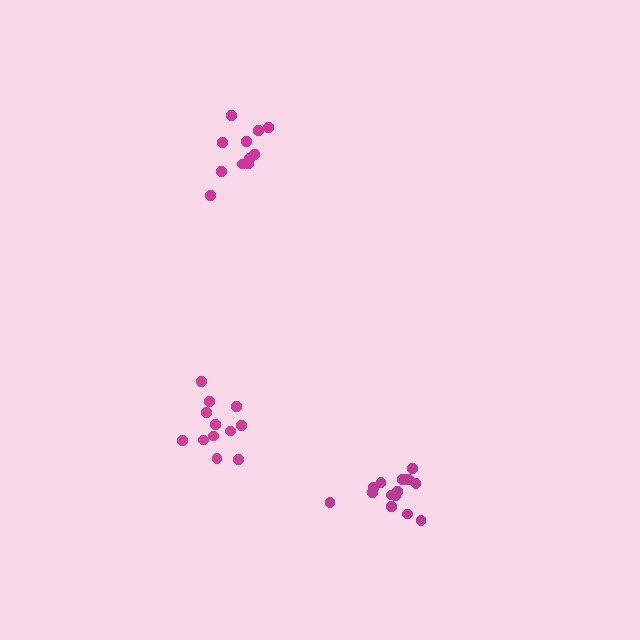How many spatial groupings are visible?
There are 3 spatial groupings.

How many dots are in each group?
Group 1: 12 dots, Group 2: 11 dots, Group 3: 14 dots (37 total).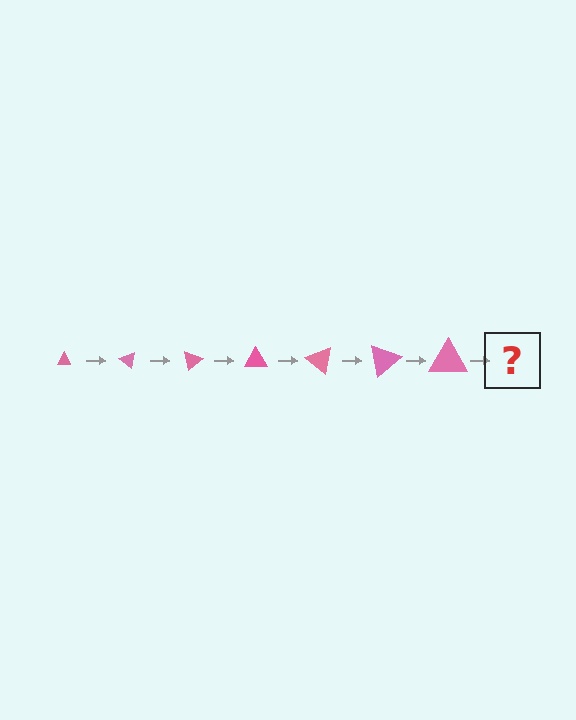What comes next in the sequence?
The next element should be a triangle, larger than the previous one and rotated 280 degrees from the start.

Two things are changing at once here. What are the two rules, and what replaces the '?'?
The two rules are that the triangle grows larger each step and it rotates 40 degrees each step. The '?' should be a triangle, larger than the previous one and rotated 280 degrees from the start.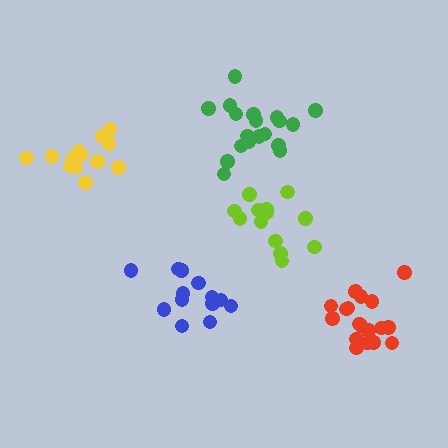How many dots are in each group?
Group 1: 19 dots, Group 2: 18 dots, Group 3: 13 dots, Group 4: 13 dots, Group 5: 13 dots (76 total).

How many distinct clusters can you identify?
There are 5 distinct clusters.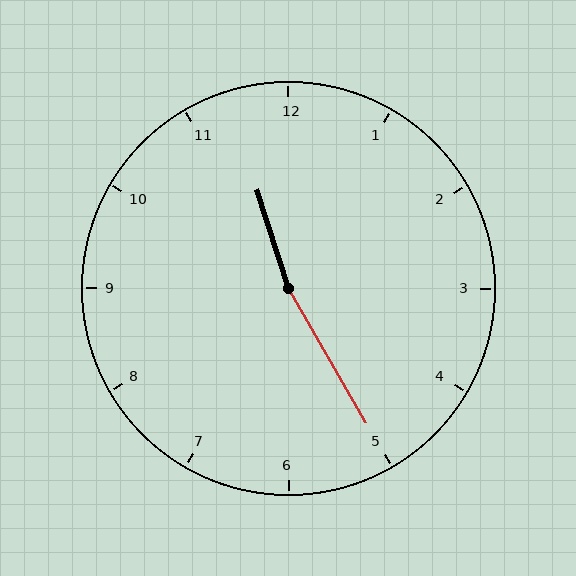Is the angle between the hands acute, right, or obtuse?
It is obtuse.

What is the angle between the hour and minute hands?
Approximately 168 degrees.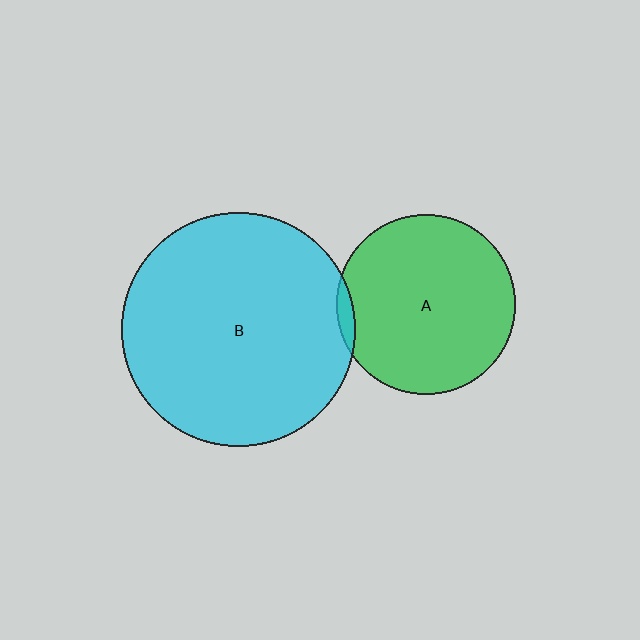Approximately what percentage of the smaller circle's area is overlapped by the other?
Approximately 5%.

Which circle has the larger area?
Circle B (cyan).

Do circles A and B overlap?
Yes.